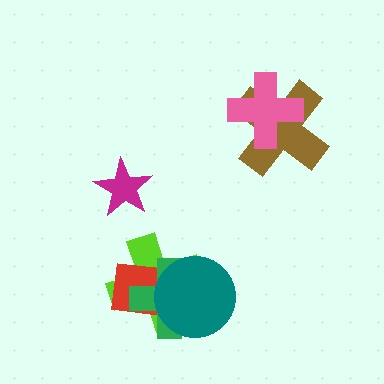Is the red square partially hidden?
Yes, it is partially covered by another shape.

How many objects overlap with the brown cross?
1 object overlaps with the brown cross.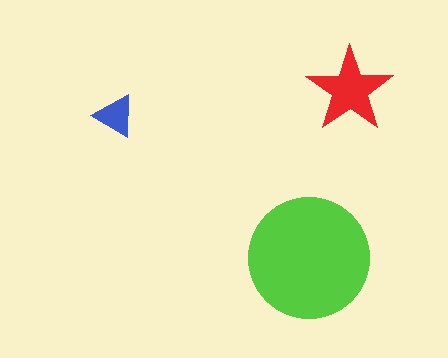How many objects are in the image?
There are 3 objects in the image.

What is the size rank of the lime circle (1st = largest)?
1st.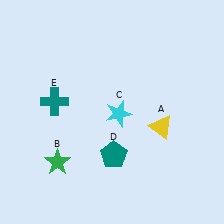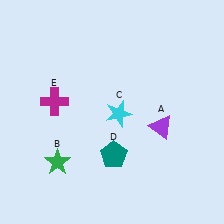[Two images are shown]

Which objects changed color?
A changed from yellow to purple. E changed from teal to magenta.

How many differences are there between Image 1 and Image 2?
There are 2 differences between the two images.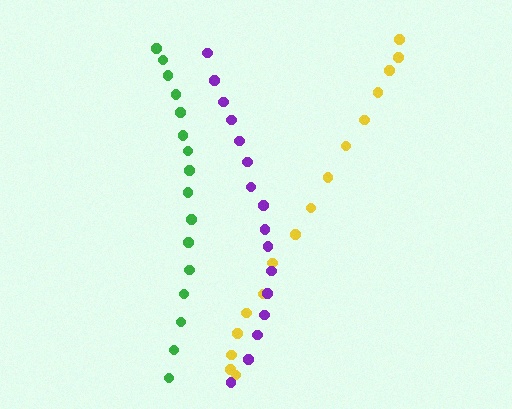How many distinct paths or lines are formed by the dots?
There are 3 distinct paths.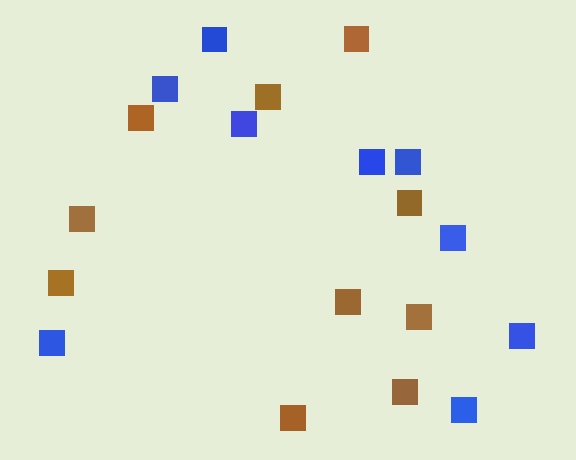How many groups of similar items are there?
There are 2 groups: one group of blue squares (9) and one group of brown squares (10).